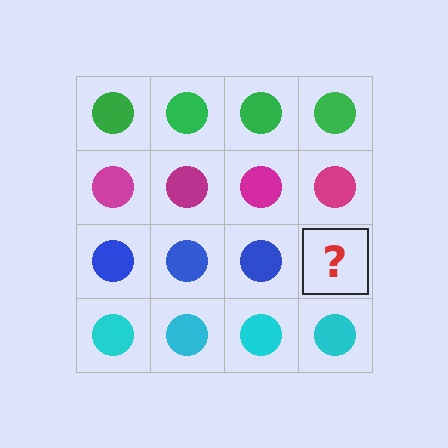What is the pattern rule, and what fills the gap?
The rule is that each row has a consistent color. The gap should be filled with a blue circle.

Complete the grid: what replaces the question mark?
The question mark should be replaced with a blue circle.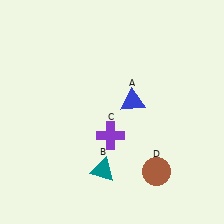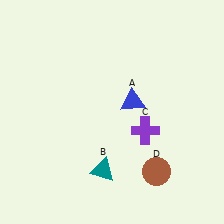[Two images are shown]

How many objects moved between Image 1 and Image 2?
1 object moved between the two images.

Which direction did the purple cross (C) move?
The purple cross (C) moved right.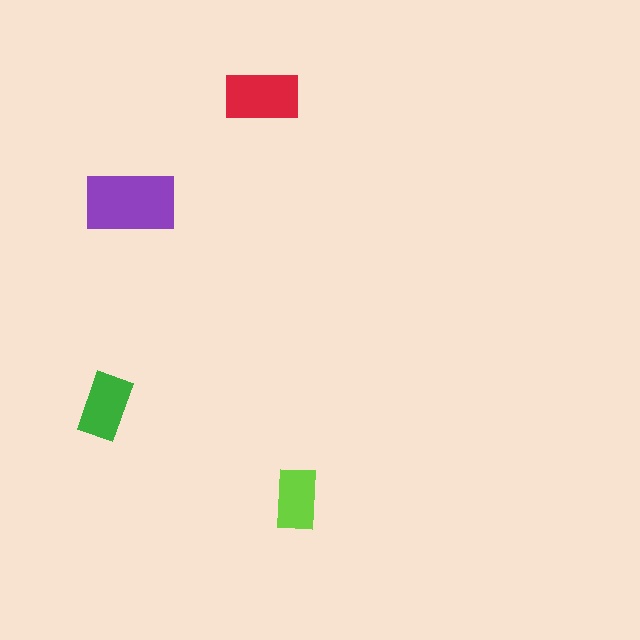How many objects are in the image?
There are 4 objects in the image.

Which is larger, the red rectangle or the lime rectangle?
The red one.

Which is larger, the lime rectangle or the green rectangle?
The green one.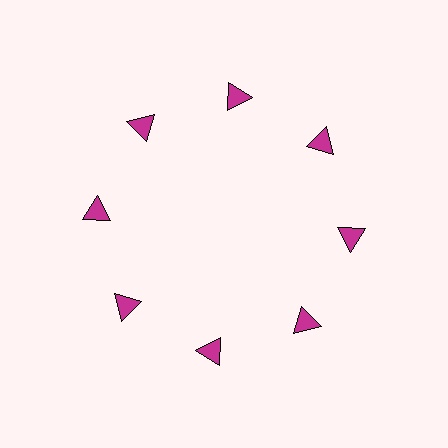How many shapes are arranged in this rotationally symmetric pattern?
There are 8 shapes, arranged in 8 groups of 1.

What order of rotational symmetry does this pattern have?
This pattern has 8-fold rotational symmetry.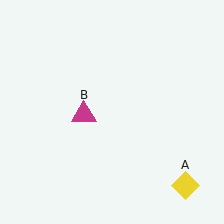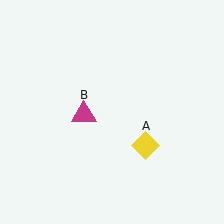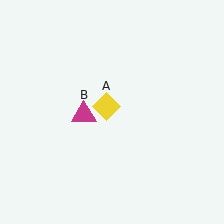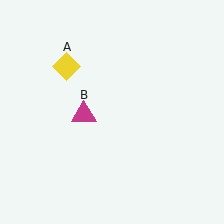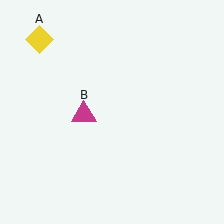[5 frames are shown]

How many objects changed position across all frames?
1 object changed position: yellow diamond (object A).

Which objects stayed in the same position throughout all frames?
Magenta triangle (object B) remained stationary.